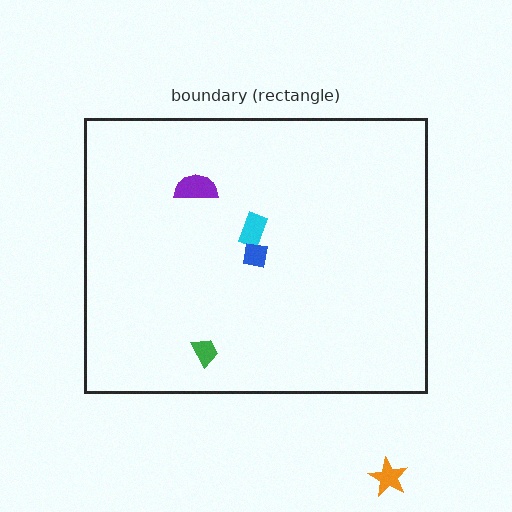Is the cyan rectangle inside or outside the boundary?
Inside.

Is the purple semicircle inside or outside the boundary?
Inside.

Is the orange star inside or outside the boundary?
Outside.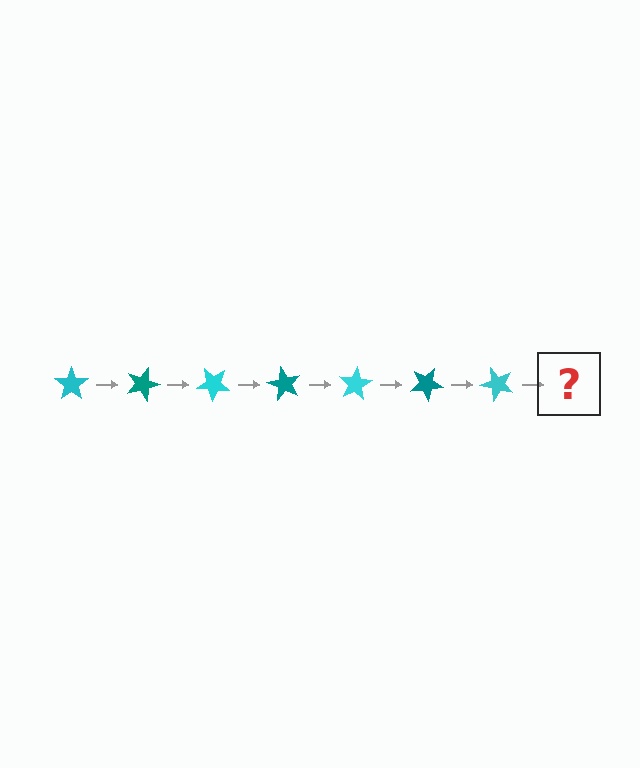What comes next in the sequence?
The next element should be a teal star, rotated 140 degrees from the start.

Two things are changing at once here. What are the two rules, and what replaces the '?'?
The two rules are that it rotates 20 degrees each step and the color cycles through cyan and teal. The '?' should be a teal star, rotated 140 degrees from the start.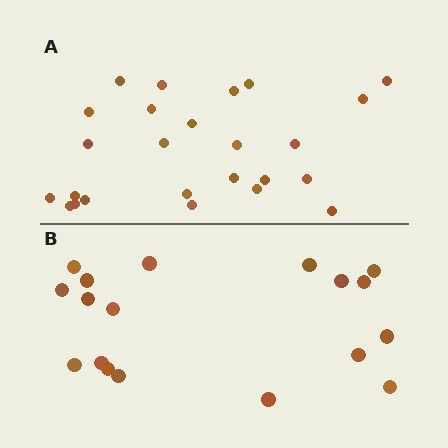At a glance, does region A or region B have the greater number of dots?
Region A (the top region) has more dots.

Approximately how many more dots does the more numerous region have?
Region A has roughly 8 or so more dots than region B.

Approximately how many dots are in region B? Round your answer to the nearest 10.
About 20 dots. (The exact count is 18, which rounds to 20.)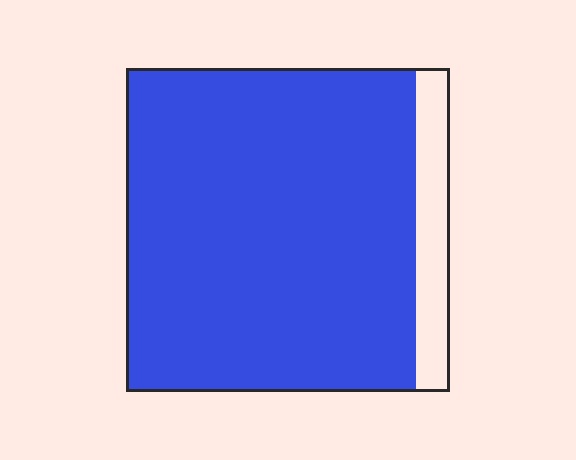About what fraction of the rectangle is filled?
About nine tenths (9/10).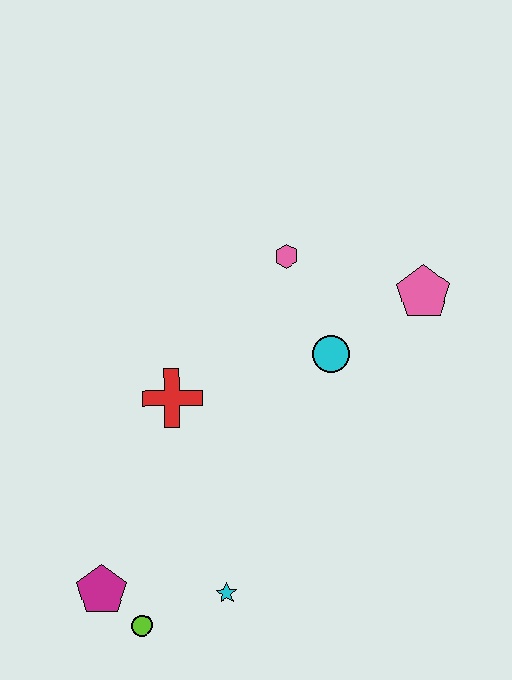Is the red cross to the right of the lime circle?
Yes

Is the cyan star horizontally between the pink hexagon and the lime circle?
Yes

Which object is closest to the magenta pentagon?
The lime circle is closest to the magenta pentagon.